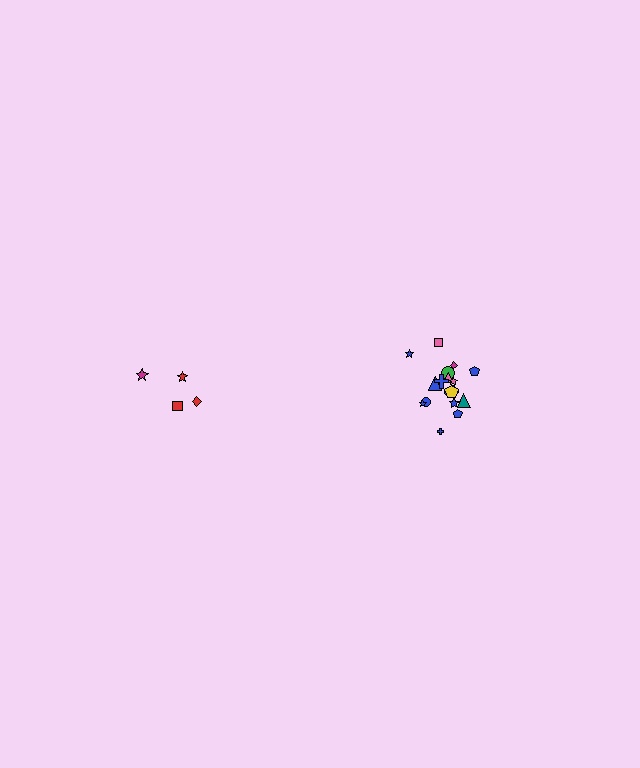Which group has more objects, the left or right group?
The right group.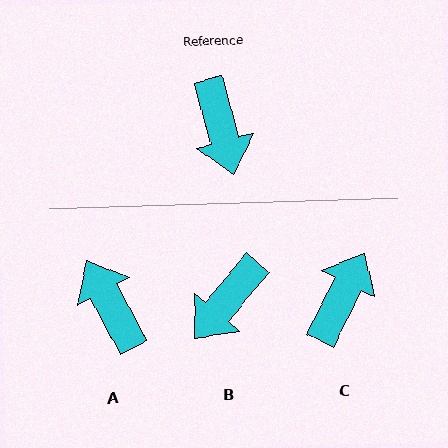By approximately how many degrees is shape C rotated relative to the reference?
Approximately 138 degrees counter-clockwise.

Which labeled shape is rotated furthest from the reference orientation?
A, about 167 degrees away.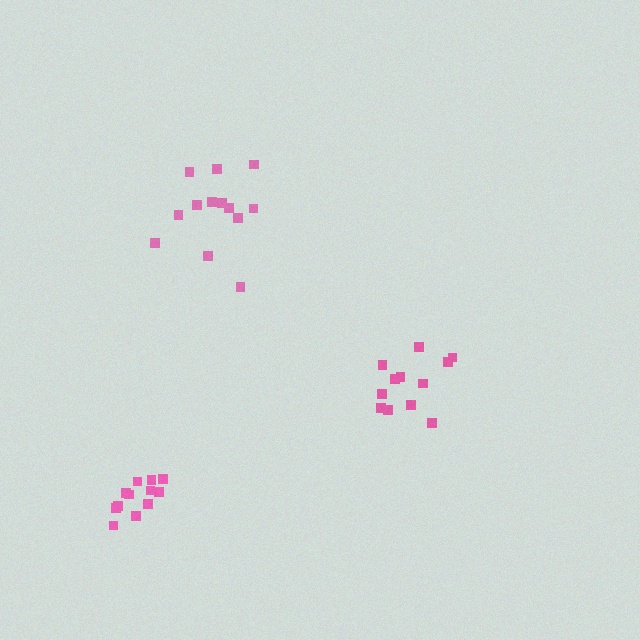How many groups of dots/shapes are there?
There are 3 groups.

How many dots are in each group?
Group 1: 13 dots, Group 2: 12 dots, Group 3: 12 dots (37 total).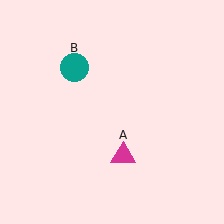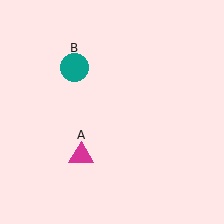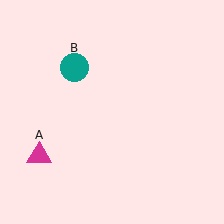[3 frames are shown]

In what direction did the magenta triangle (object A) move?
The magenta triangle (object A) moved left.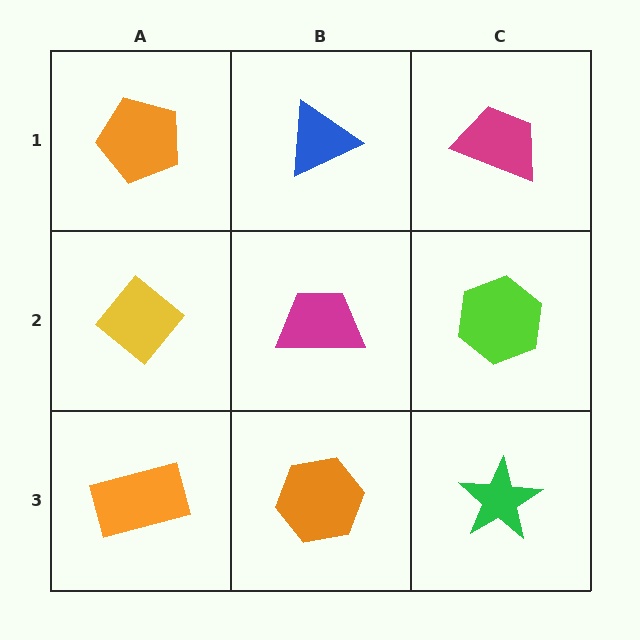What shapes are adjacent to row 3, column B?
A magenta trapezoid (row 2, column B), an orange rectangle (row 3, column A), a green star (row 3, column C).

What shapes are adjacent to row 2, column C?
A magenta trapezoid (row 1, column C), a green star (row 3, column C), a magenta trapezoid (row 2, column B).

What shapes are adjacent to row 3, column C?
A lime hexagon (row 2, column C), an orange hexagon (row 3, column B).